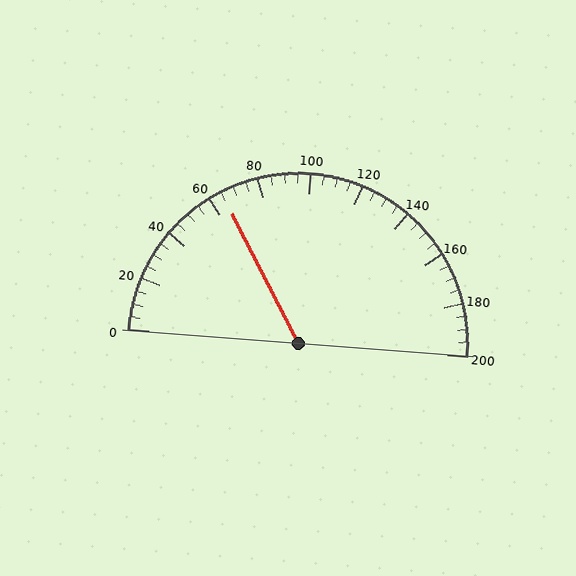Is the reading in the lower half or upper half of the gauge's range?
The reading is in the lower half of the range (0 to 200).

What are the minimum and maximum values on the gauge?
The gauge ranges from 0 to 200.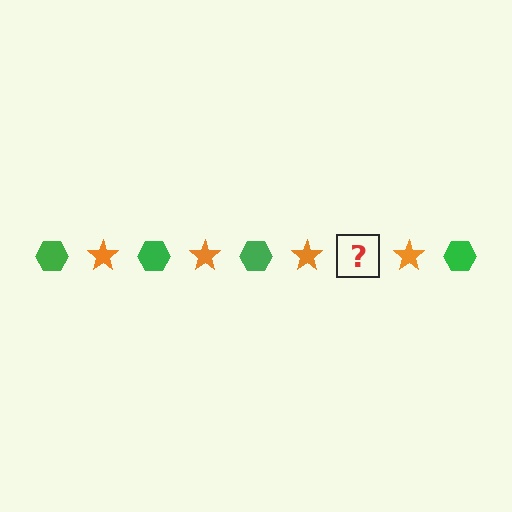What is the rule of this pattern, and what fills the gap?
The rule is that the pattern alternates between green hexagon and orange star. The gap should be filled with a green hexagon.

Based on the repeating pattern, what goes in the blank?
The blank should be a green hexagon.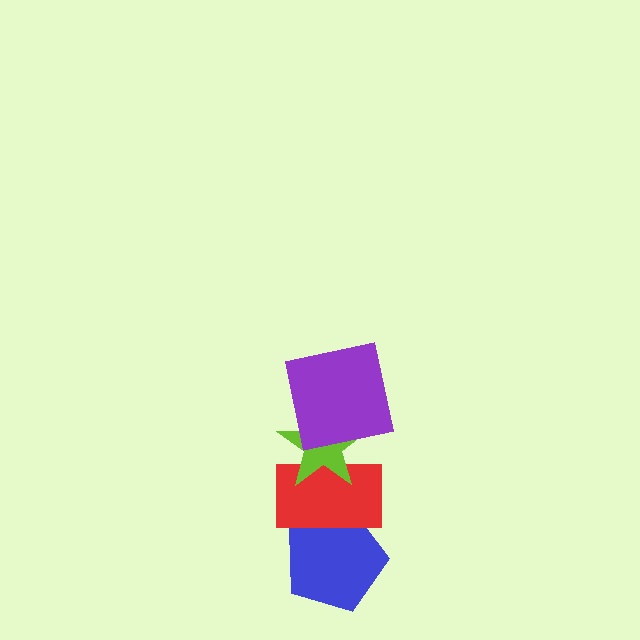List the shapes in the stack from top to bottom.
From top to bottom: the purple square, the lime star, the red rectangle, the blue pentagon.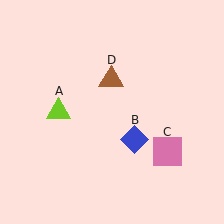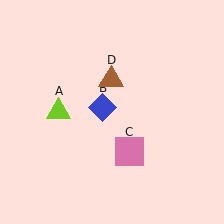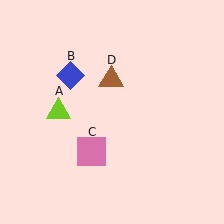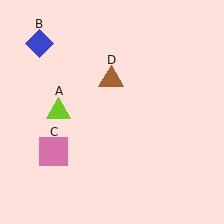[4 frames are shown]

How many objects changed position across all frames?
2 objects changed position: blue diamond (object B), pink square (object C).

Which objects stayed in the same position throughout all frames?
Lime triangle (object A) and brown triangle (object D) remained stationary.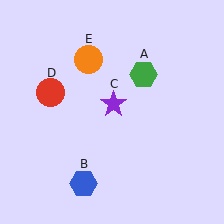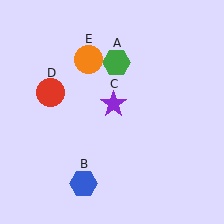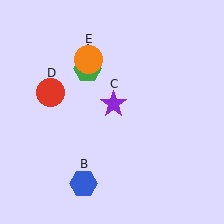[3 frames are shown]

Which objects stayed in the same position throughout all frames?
Blue hexagon (object B) and purple star (object C) and red circle (object D) and orange circle (object E) remained stationary.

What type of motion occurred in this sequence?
The green hexagon (object A) rotated counterclockwise around the center of the scene.